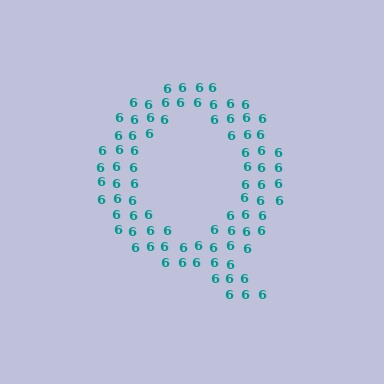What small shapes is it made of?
It is made of small digit 6's.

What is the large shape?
The large shape is the letter Q.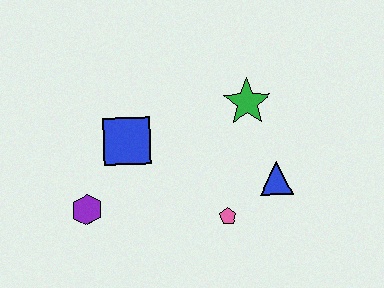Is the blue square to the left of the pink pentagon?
Yes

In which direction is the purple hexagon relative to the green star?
The purple hexagon is to the left of the green star.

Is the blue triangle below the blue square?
Yes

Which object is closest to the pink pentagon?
The blue triangle is closest to the pink pentagon.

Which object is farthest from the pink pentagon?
The purple hexagon is farthest from the pink pentagon.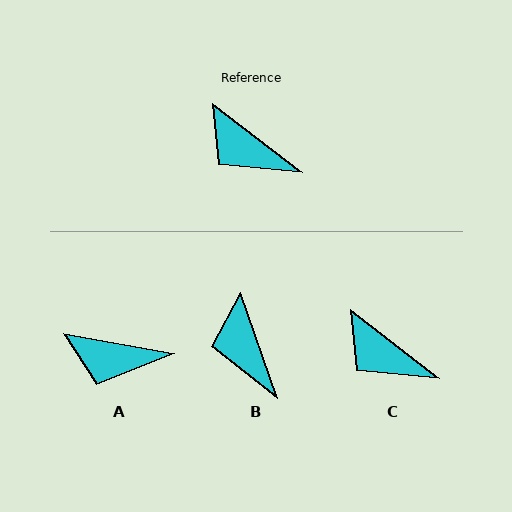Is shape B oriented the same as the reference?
No, it is off by about 33 degrees.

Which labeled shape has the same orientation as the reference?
C.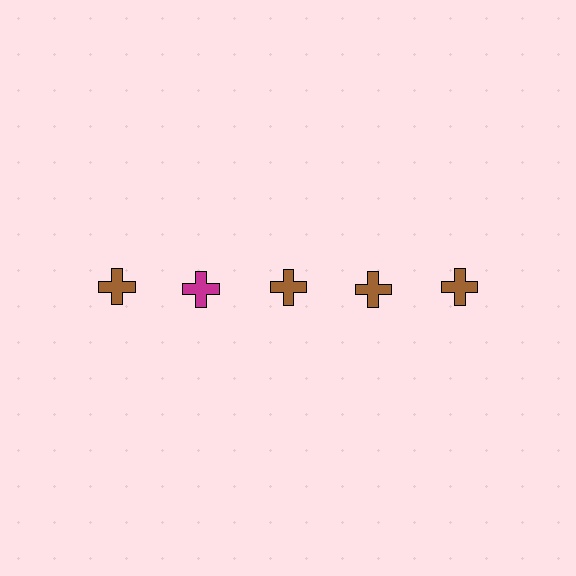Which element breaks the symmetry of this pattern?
The magenta cross in the top row, second from left column breaks the symmetry. All other shapes are brown crosses.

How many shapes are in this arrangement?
There are 5 shapes arranged in a grid pattern.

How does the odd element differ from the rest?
It has a different color: magenta instead of brown.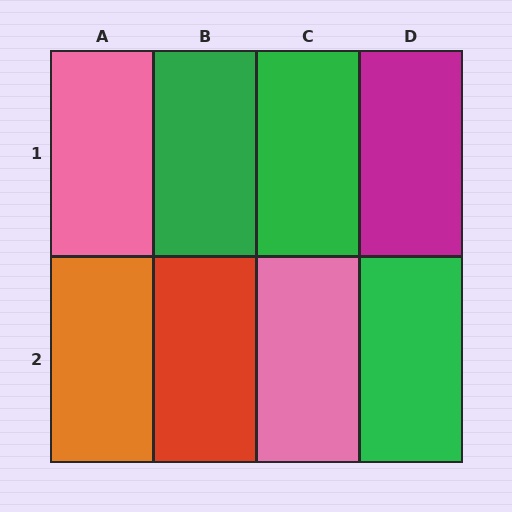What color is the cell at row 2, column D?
Green.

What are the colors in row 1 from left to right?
Pink, green, green, magenta.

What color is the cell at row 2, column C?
Pink.